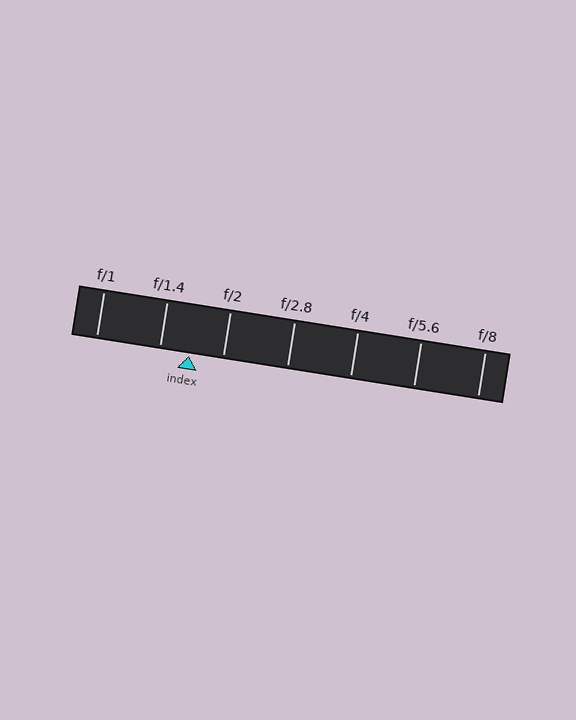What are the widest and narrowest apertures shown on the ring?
The widest aperture shown is f/1 and the narrowest is f/8.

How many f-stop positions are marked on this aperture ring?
There are 7 f-stop positions marked.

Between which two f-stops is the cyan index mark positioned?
The index mark is between f/1.4 and f/2.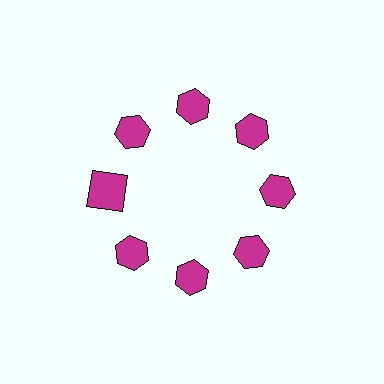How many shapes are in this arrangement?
There are 8 shapes arranged in a ring pattern.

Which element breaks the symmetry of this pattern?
The magenta square at roughly the 9 o'clock position breaks the symmetry. All other shapes are magenta hexagons.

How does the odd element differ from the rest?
It has a different shape: square instead of hexagon.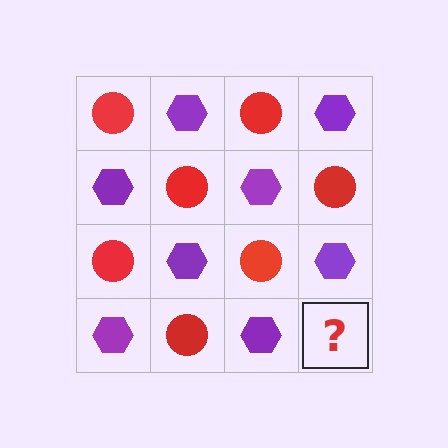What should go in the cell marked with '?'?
The missing cell should contain a red circle.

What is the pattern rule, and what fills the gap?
The rule is that it alternates red circle and purple hexagon in a checkerboard pattern. The gap should be filled with a red circle.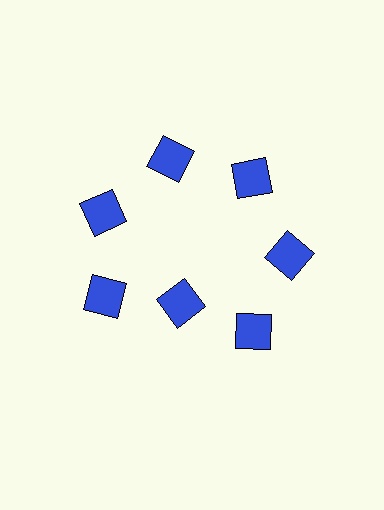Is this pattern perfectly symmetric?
No. The 7 blue squares are arranged in a ring, but one element near the 6 o'clock position is pulled inward toward the center, breaking the 7-fold rotational symmetry.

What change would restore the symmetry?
The symmetry would be restored by moving it outward, back onto the ring so that all 7 squares sit at equal angles and equal distance from the center.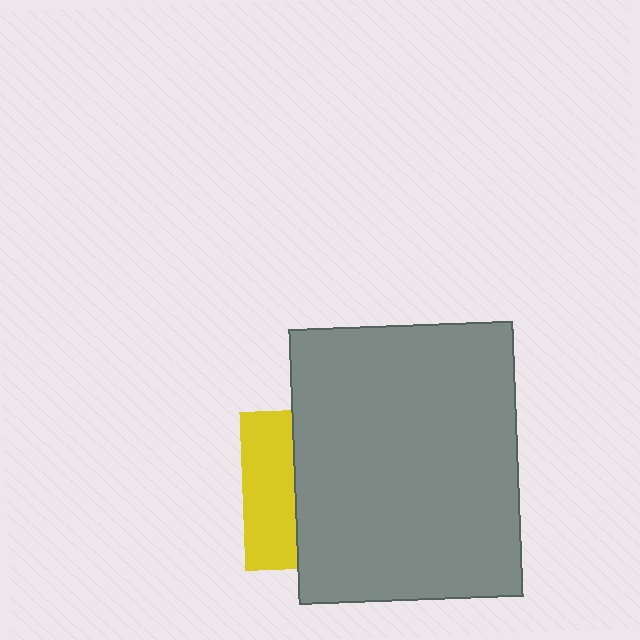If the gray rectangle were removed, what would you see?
You would see the complete yellow square.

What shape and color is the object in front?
The object in front is a gray rectangle.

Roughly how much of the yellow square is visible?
A small part of it is visible (roughly 32%).